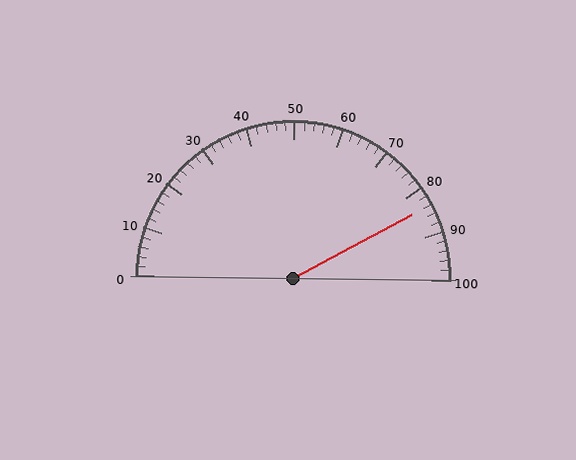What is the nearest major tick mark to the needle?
The nearest major tick mark is 80.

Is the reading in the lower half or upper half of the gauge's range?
The reading is in the upper half of the range (0 to 100).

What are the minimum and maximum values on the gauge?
The gauge ranges from 0 to 100.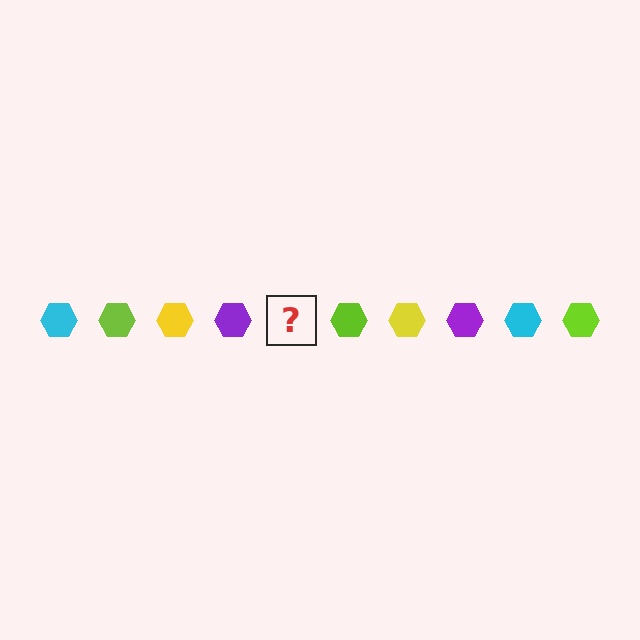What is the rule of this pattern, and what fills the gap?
The rule is that the pattern cycles through cyan, lime, yellow, purple hexagons. The gap should be filled with a cyan hexagon.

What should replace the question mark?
The question mark should be replaced with a cyan hexagon.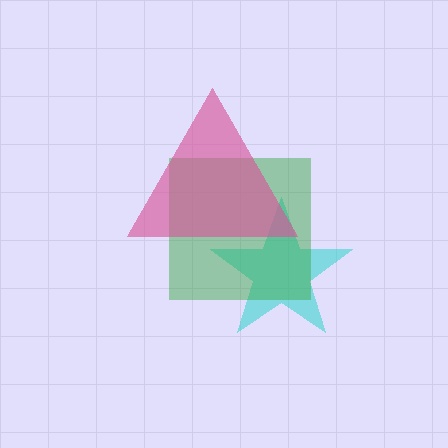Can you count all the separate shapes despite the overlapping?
Yes, there are 3 separate shapes.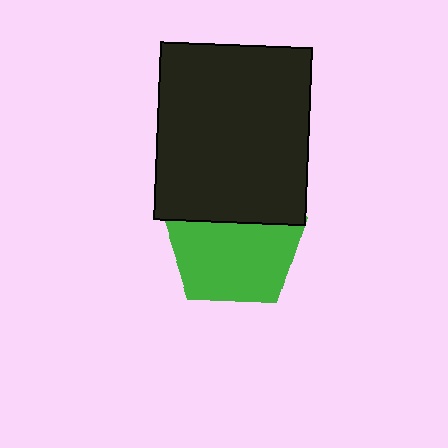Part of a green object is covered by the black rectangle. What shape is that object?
It is a pentagon.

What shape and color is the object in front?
The object in front is a black rectangle.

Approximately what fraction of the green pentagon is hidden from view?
Roughly 36% of the green pentagon is hidden behind the black rectangle.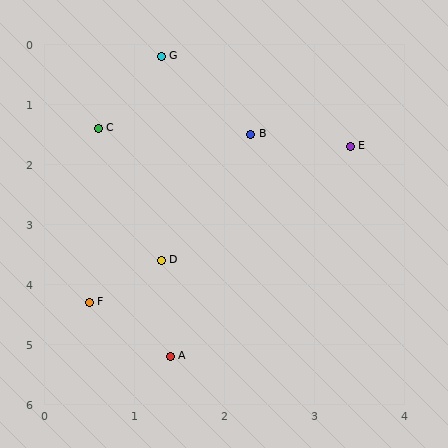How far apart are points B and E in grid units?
Points B and E are about 1.1 grid units apart.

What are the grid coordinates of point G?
Point G is at approximately (1.3, 0.2).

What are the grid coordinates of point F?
Point F is at approximately (0.5, 4.3).